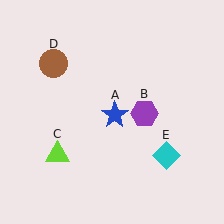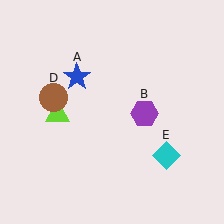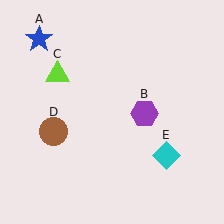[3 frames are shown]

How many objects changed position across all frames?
3 objects changed position: blue star (object A), lime triangle (object C), brown circle (object D).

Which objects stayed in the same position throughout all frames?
Purple hexagon (object B) and cyan diamond (object E) remained stationary.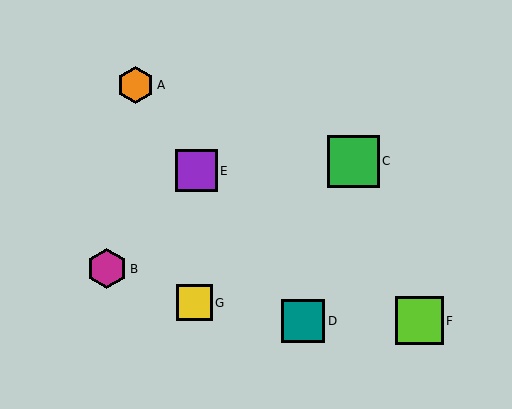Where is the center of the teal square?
The center of the teal square is at (303, 321).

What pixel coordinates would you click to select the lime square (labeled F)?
Click at (419, 321) to select the lime square F.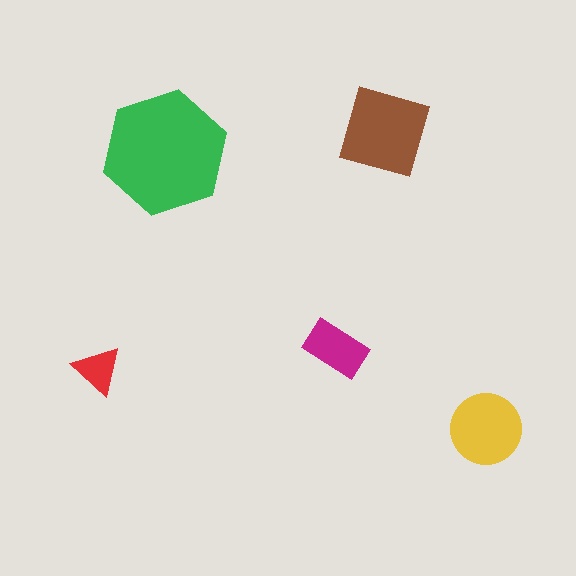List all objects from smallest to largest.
The red triangle, the magenta rectangle, the yellow circle, the brown square, the green hexagon.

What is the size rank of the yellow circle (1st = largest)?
3rd.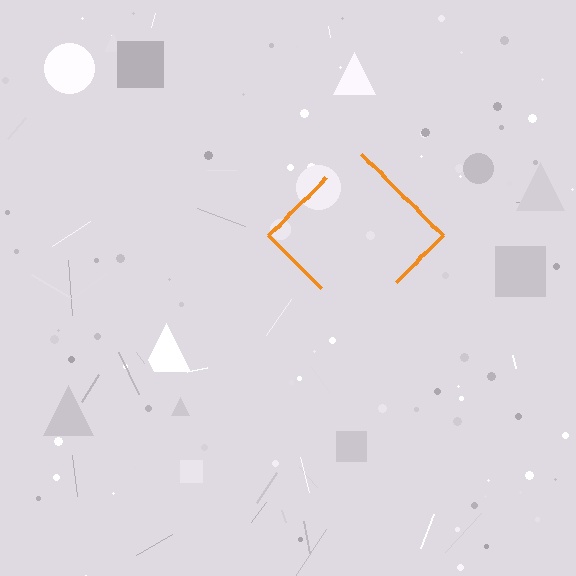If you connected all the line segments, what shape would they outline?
They would outline a diamond.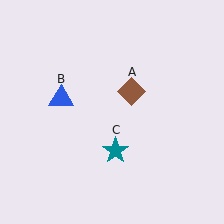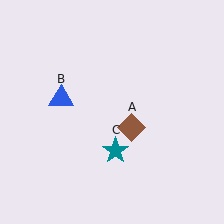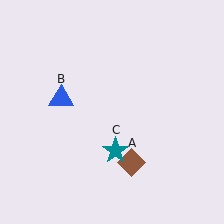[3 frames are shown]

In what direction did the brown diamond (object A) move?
The brown diamond (object A) moved down.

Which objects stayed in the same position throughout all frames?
Blue triangle (object B) and teal star (object C) remained stationary.